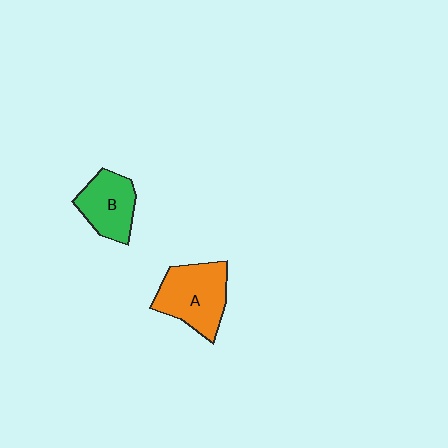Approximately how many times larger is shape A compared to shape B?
Approximately 1.3 times.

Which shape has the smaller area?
Shape B (green).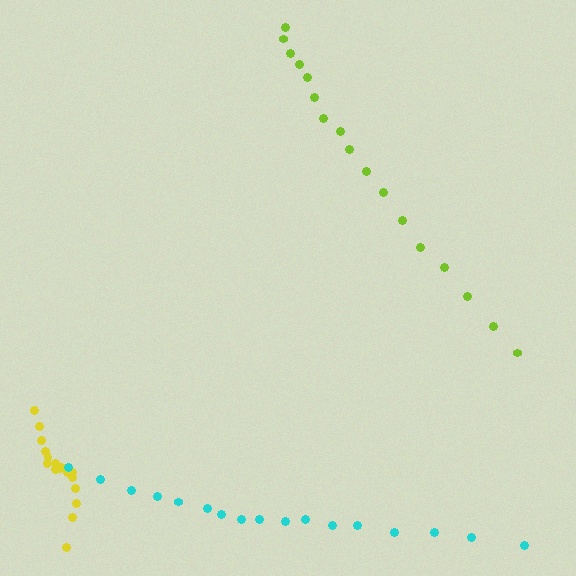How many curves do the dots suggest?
There are 3 distinct paths.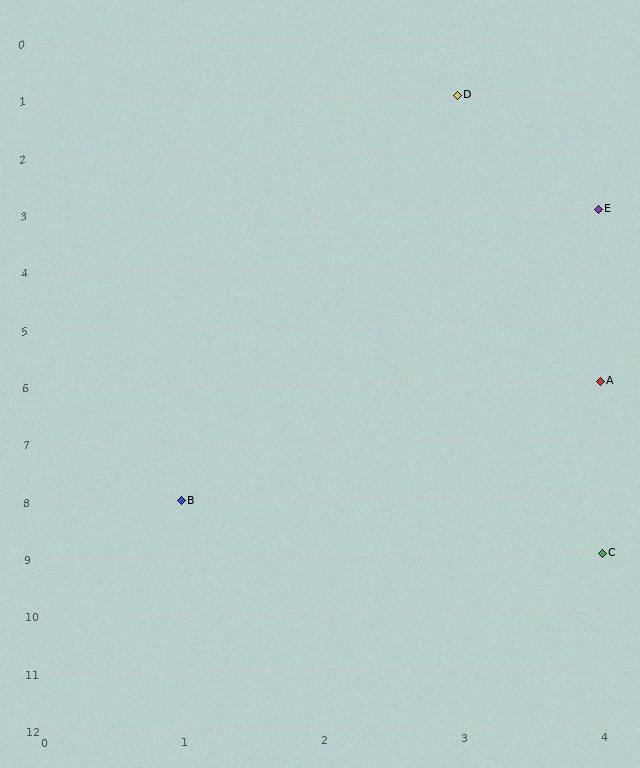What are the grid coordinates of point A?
Point A is at grid coordinates (4, 6).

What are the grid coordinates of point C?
Point C is at grid coordinates (4, 9).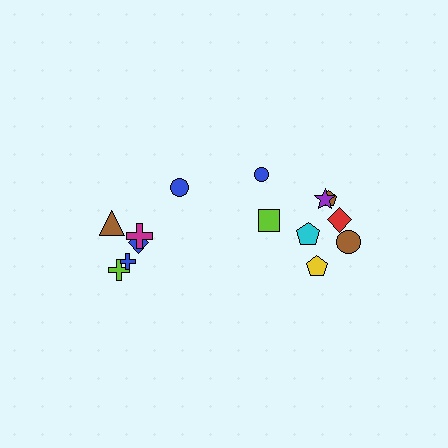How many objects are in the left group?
There are 6 objects.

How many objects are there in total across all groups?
There are 14 objects.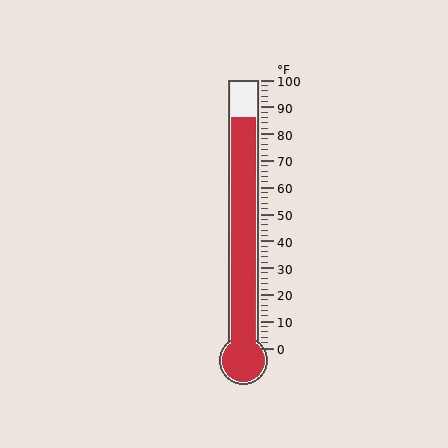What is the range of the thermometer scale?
The thermometer scale ranges from 0°F to 100°F.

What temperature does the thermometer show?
The thermometer shows approximately 86°F.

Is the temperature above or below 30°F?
The temperature is above 30°F.